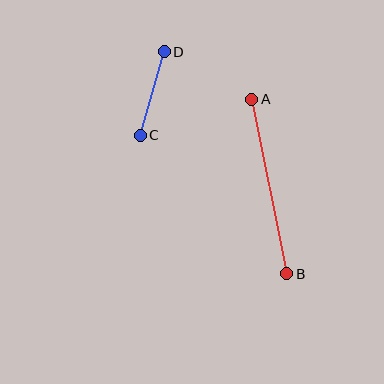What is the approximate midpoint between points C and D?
The midpoint is at approximately (152, 94) pixels.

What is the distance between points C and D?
The distance is approximately 87 pixels.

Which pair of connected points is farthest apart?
Points A and B are farthest apart.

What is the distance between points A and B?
The distance is approximately 178 pixels.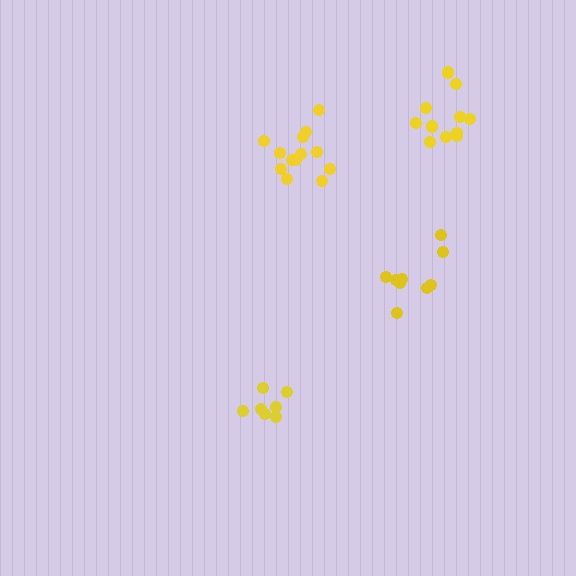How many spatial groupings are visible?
There are 4 spatial groupings.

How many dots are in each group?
Group 1: 7 dots, Group 2: 13 dots, Group 3: 9 dots, Group 4: 11 dots (40 total).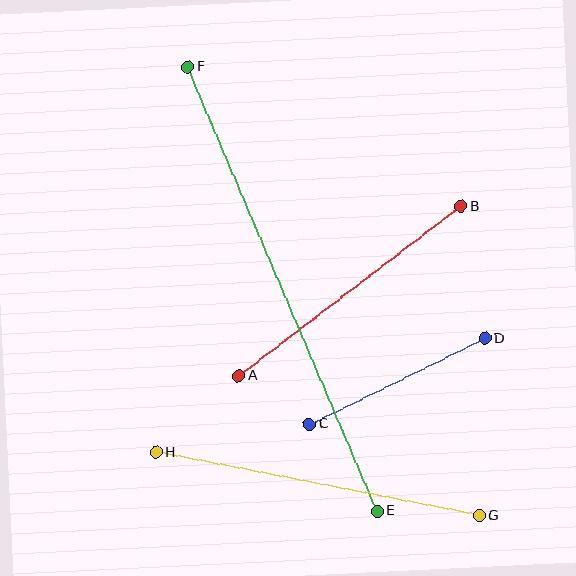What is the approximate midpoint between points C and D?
The midpoint is at approximately (397, 381) pixels.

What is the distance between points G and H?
The distance is approximately 330 pixels.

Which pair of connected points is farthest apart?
Points E and F are farthest apart.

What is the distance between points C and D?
The distance is approximately 196 pixels.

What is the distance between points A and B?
The distance is approximately 279 pixels.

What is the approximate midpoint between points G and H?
The midpoint is at approximately (318, 484) pixels.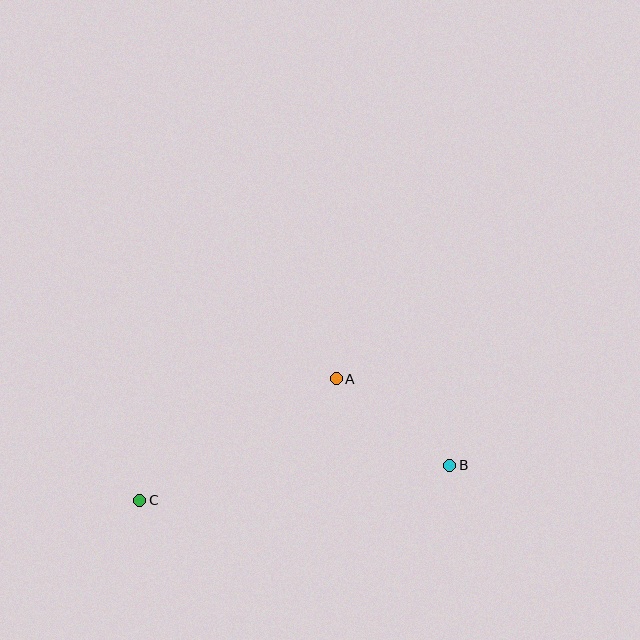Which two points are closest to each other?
Points A and B are closest to each other.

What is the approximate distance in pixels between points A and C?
The distance between A and C is approximately 231 pixels.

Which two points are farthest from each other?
Points B and C are farthest from each other.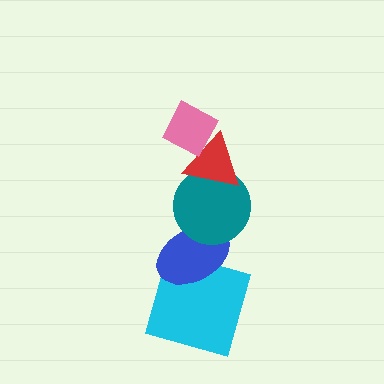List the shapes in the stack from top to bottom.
From top to bottom: the pink diamond, the red triangle, the teal circle, the blue ellipse, the cyan square.